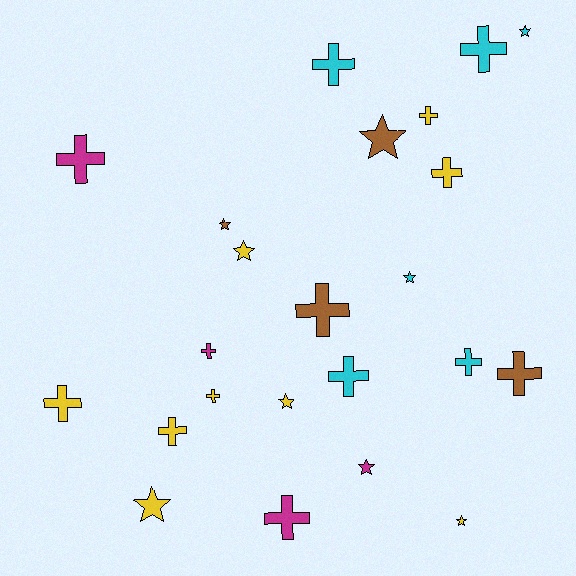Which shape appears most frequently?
Cross, with 14 objects.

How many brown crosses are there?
There are 2 brown crosses.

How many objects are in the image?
There are 23 objects.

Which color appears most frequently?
Yellow, with 9 objects.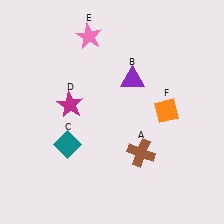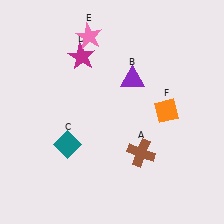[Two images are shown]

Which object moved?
The magenta star (D) moved up.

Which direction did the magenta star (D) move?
The magenta star (D) moved up.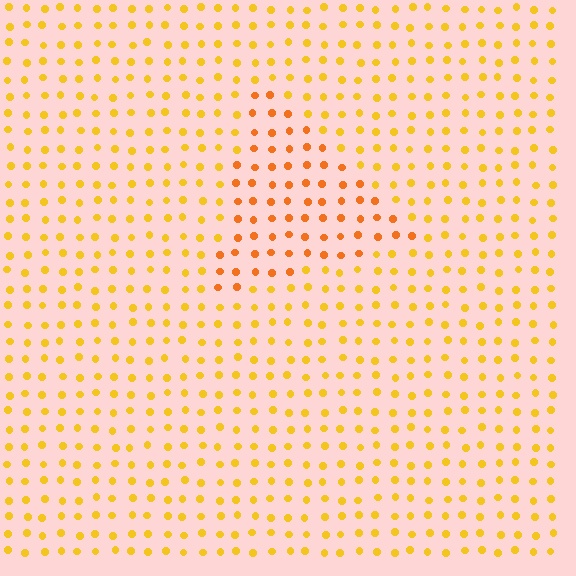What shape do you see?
I see a triangle.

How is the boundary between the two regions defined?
The boundary is defined purely by a slight shift in hue (about 24 degrees). Spacing, size, and orientation are identical on both sides.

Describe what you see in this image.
The image is filled with small yellow elements in a uniform arrangement. A triangle-shaped region is visible where the elements are tinted to a slightly different hue, forming a subtle color boundary.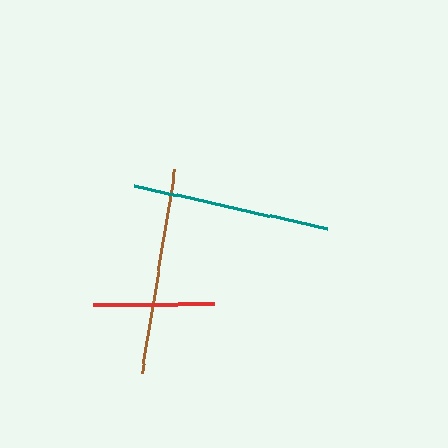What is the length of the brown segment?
The brown segment is approximately 206 pixels long.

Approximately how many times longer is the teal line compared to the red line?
The teal line is approximately 1.6 times the length of the red line.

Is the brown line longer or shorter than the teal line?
The brown line is longer than the teal line.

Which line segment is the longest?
The brown line is the longest at approximately 206 pixels.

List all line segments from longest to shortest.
From longest to shortest: brown, teal, red.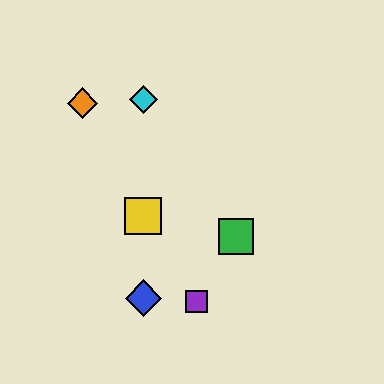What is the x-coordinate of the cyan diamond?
The cyan diamond is at x≈143.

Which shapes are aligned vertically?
The red diamond, the blue diamond, the yellow square, the cyan diamond are aligned vertically.